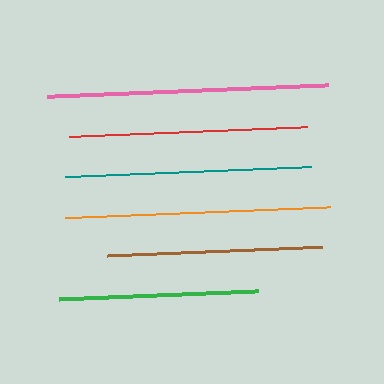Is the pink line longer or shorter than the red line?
The pink line is longer than the red line.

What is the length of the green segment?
The green segment is approximately 199 pixels long.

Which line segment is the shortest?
The green line is the shortest at approximately 199 pixels.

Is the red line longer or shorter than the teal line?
The teal line is longer than the red line.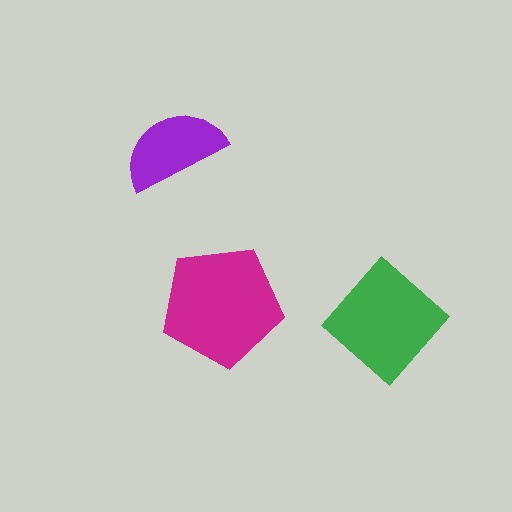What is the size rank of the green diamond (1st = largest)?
2nd.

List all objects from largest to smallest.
The magenta pentagon, the green diamond, the purple semicircle.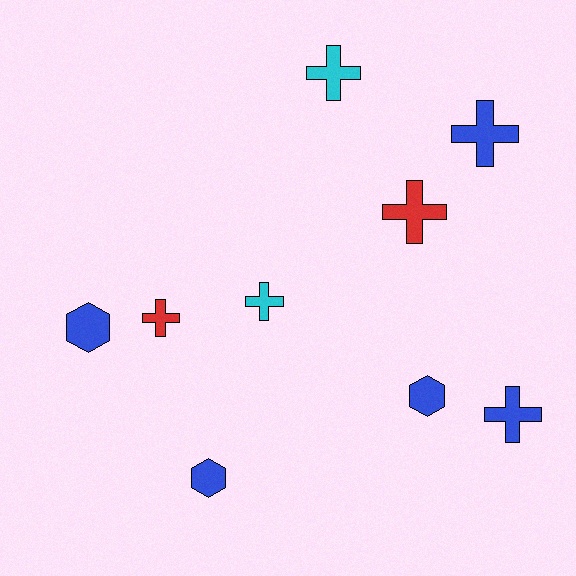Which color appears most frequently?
Blue, with 5 objects.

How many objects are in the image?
There are 9 objects.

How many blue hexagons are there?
There are 3 blue hexagons.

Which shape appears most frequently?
Cross, with 6 objects.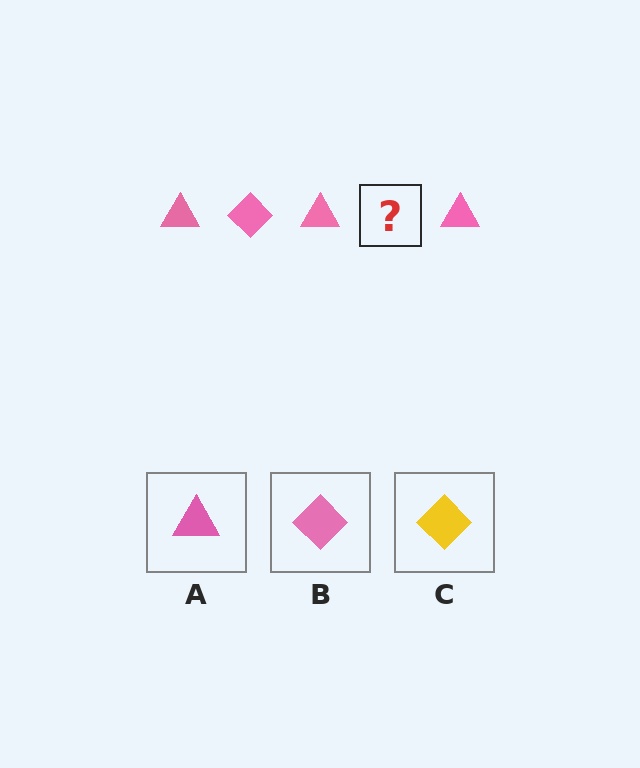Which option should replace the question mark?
Option B.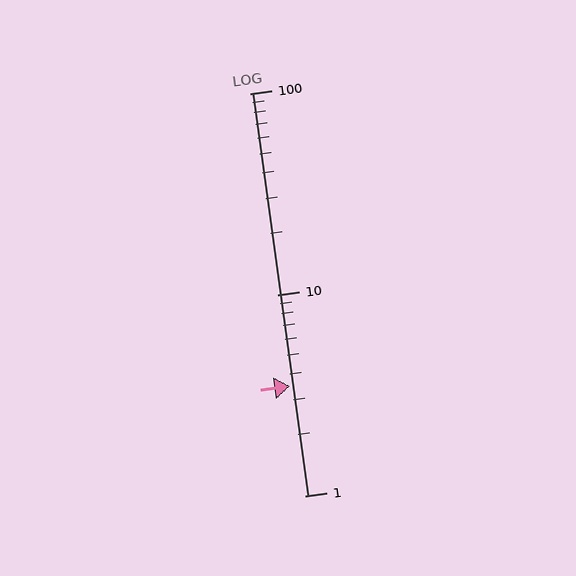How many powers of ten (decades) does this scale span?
The scale spans 2 decades, from 1 to 100.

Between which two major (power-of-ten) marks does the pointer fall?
The pointer is between 1 and 10.